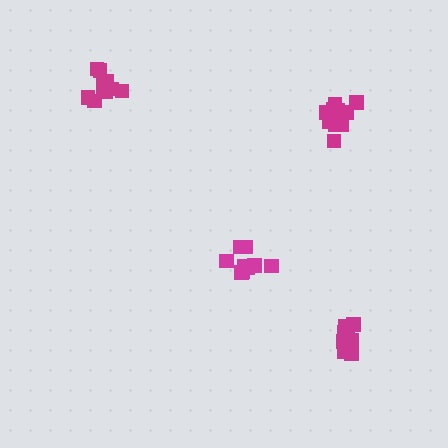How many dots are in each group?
Group 1: 10 dots, Group 2: 9 dots, Group 3: 13 dots, Group 4: 9 dots (41 total).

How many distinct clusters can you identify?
There are 4 distinct clusters.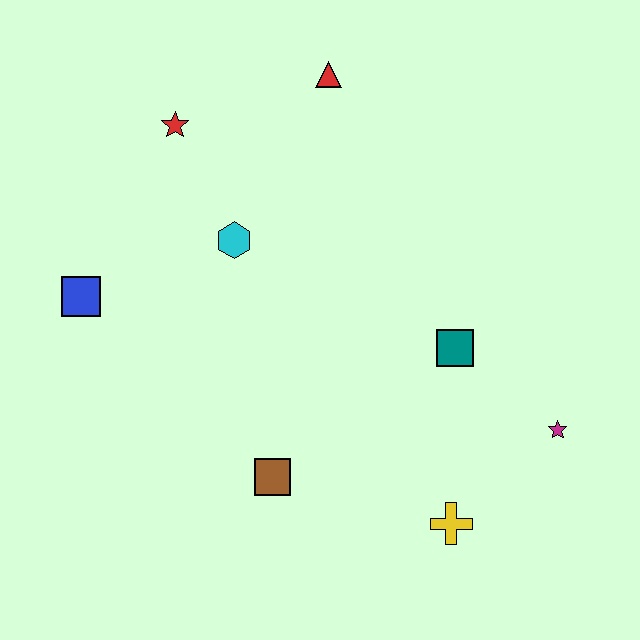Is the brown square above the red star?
No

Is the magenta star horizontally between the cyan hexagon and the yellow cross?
No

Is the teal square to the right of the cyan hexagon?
Yes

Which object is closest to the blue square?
The cyan hexagon is closest to the blue square.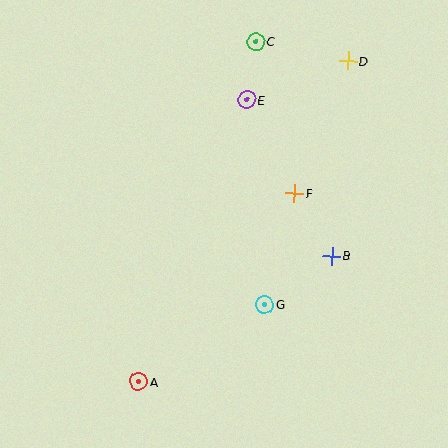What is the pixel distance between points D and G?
The distance between D and G is 257 pixels.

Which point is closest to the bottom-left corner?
Point A is closest to the bottom-left corner.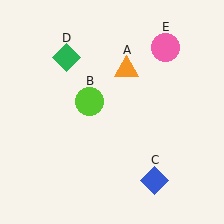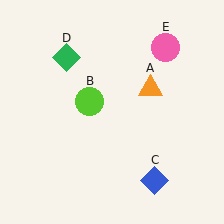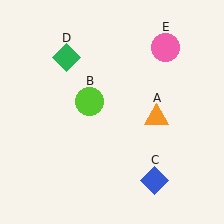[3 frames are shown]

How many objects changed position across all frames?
1 object changed position: orange triangle (object A).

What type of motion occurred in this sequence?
The orange triangle (object A) rotated clockwise around the center of the scene.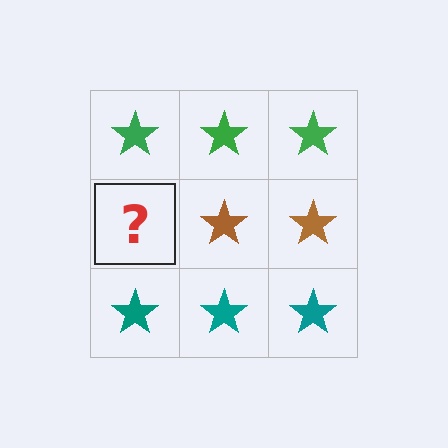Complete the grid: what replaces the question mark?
The question mark should be replaced with a brown star.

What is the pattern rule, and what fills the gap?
The rule is that each row has a consistent color. The gap should be filled with a brown star.